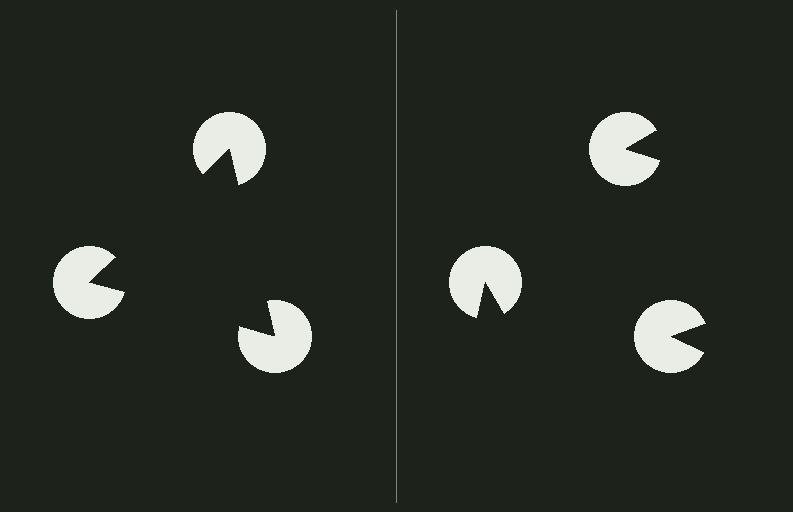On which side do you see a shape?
An illusory triangle appears on the left side. On the right side the wedge cuts are rotated, so no coherent shape forms.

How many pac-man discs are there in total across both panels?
6 — 3 on each side.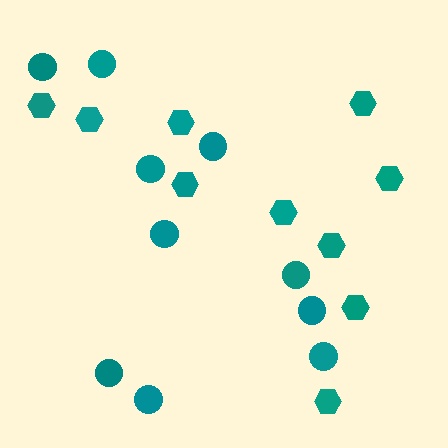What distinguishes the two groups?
There are 2 groups: one group of hexagons (10) and one group of circles (10).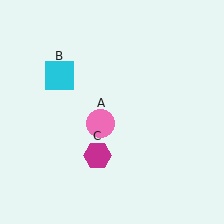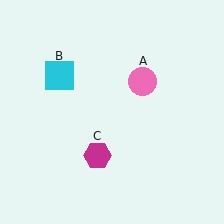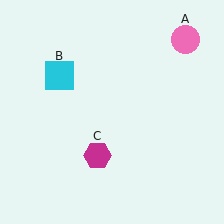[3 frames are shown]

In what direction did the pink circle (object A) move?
The pink circle (object A) moved up and to the right.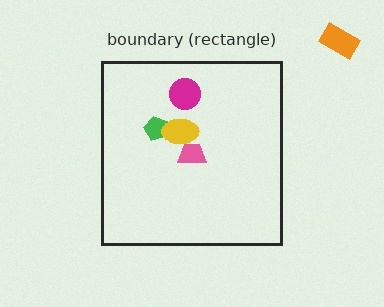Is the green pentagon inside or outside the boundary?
Inside.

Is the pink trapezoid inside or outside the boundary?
Inside.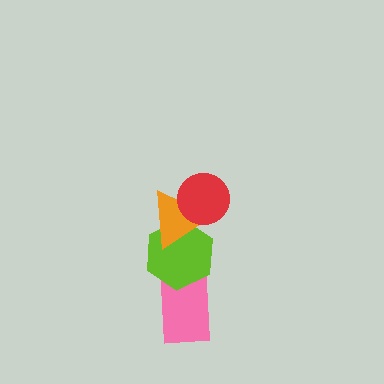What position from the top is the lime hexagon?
The lime hexagon is 3rd from the top.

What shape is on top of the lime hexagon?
The orange triangle is on top of the lime hexagon.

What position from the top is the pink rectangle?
The pink rectangle is 4th from the top.